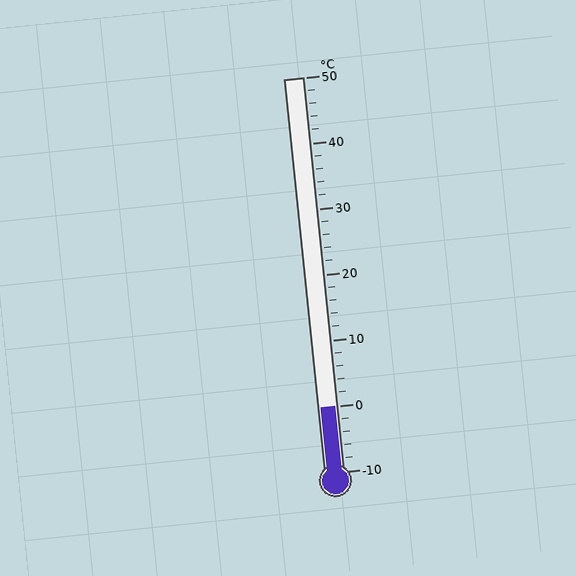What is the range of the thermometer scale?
The thermometer scale ranges from -10°C to 50°C.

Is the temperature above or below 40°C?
The temperature is below 40°C.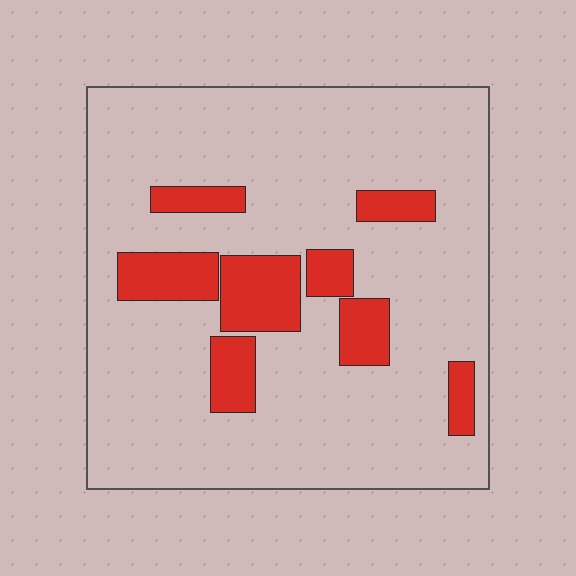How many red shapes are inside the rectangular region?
8.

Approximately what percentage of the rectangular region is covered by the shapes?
Approximately 15%.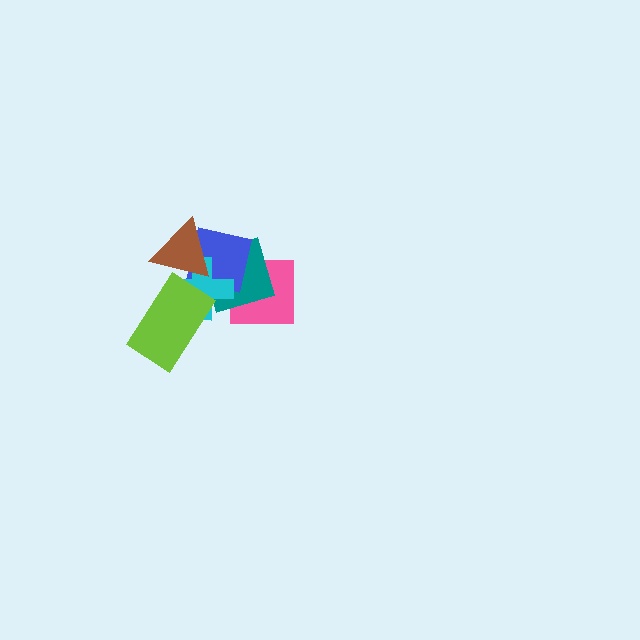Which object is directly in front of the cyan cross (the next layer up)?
The lime rectangle is directly in front of the cyan cross.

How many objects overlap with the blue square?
3 objects overlap with the blue square.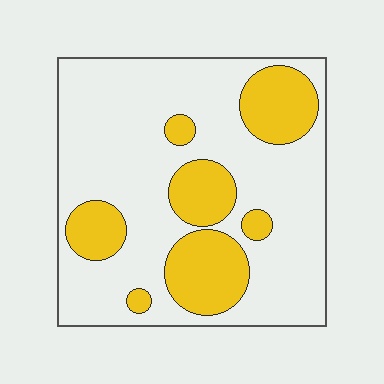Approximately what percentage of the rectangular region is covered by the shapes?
Approximately 25%.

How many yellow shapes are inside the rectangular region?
7.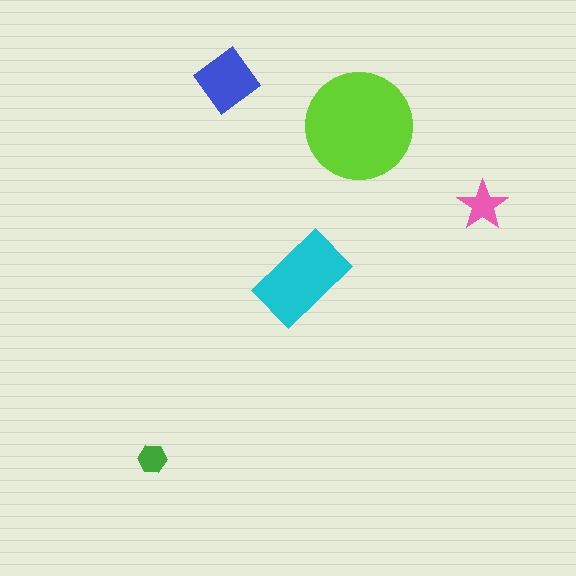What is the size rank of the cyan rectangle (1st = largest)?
2nd.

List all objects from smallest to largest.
The green hexagon, the pink star, the blue diamond, the cyan rectangle, the lime circle.